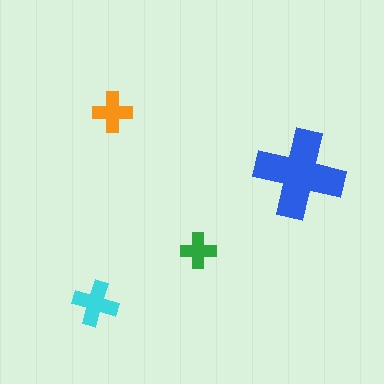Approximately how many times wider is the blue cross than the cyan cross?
About 2 times wider.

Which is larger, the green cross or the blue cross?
The blue one.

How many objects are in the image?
There are 4 objects in the image.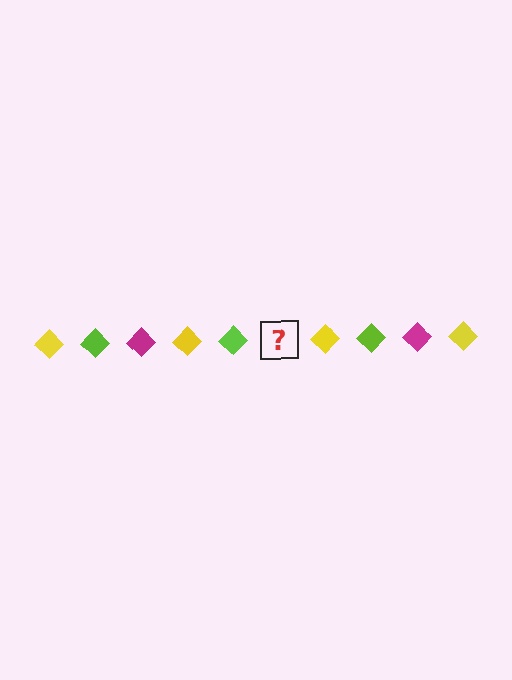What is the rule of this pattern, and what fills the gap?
The rule is that the pattern cycles through yellow, lime, magenta diamonds. The gap should be filled with a magenta diamond.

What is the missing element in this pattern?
The missing element is a magenta diamond.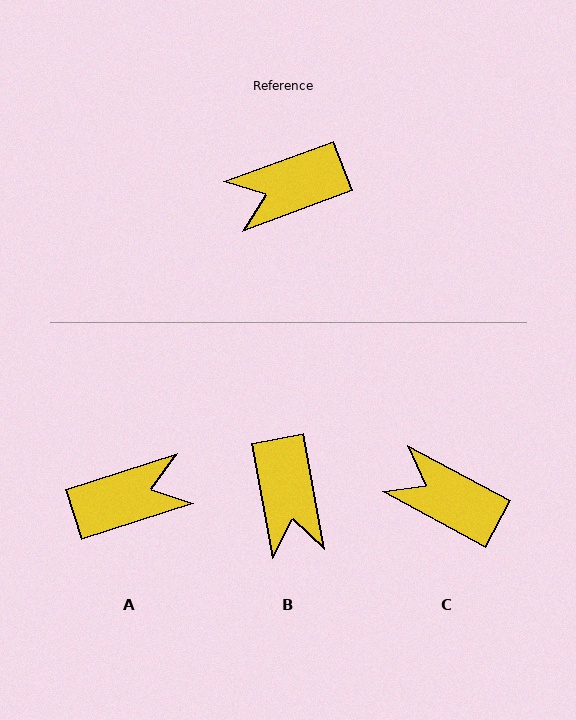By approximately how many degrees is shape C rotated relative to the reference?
Approximately 49 degrees clockwise.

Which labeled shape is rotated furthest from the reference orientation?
A, about 178 degrees away.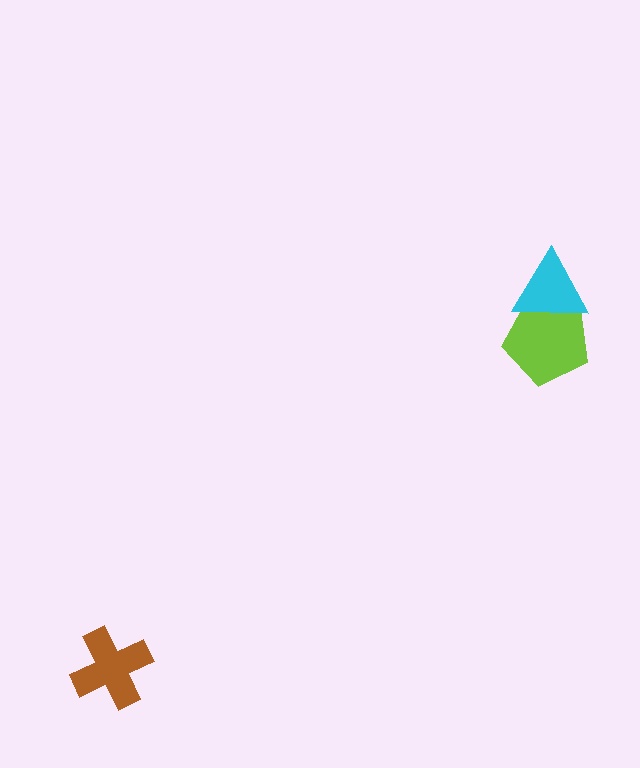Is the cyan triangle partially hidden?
No, no other shape covers it.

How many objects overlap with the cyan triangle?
1 object overlaps with the cyan triangle.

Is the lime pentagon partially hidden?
Yes, it is partially covered by another shape.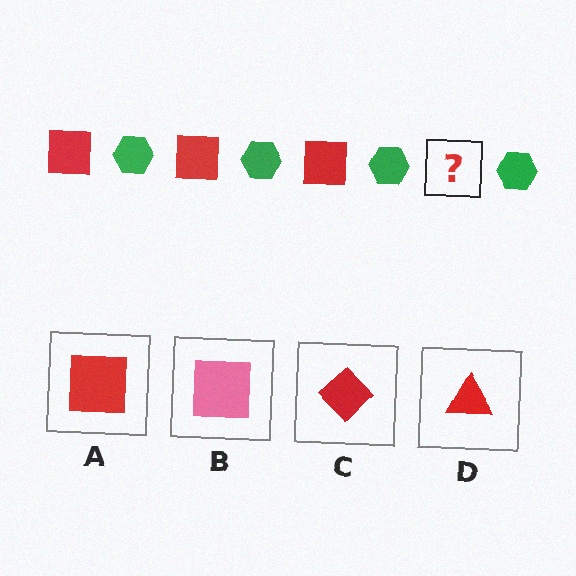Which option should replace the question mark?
Option A.